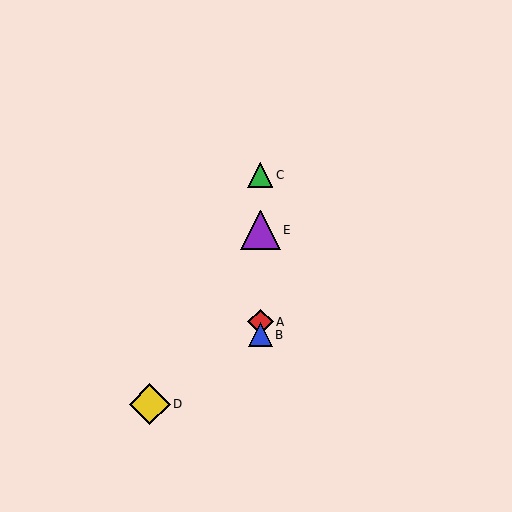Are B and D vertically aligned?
No, B is at x≈260 and D is at x≈150.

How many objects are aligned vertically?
4 objects (A, B, C, E) are aligned vertically.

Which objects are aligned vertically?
Objects A, B, C, E are aligned vertically.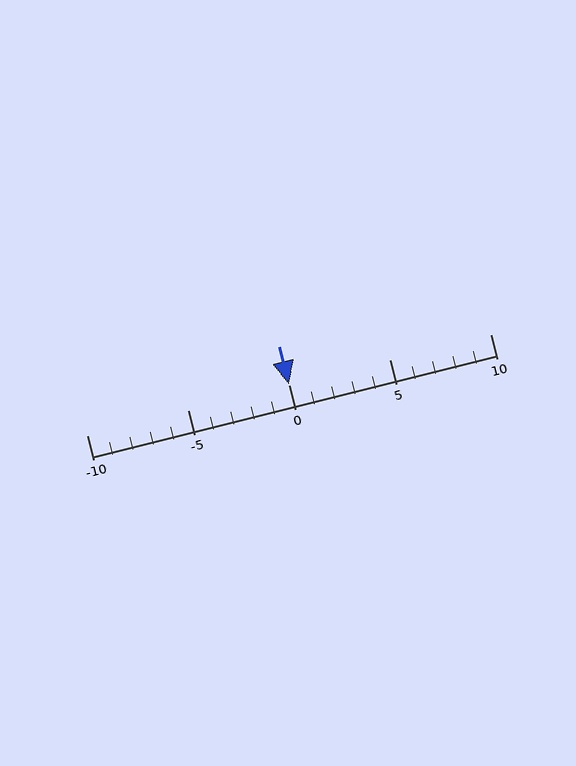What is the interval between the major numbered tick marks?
The major tick marks are spaced 5 units apart.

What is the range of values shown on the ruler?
The ruler shows values from -10 to 10.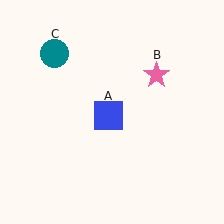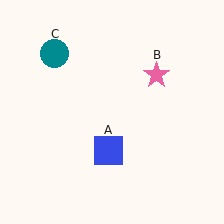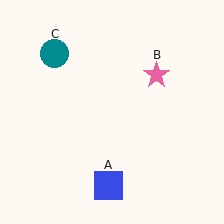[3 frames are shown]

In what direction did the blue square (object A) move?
The blue square (object A) moved down.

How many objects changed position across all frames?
1 object changed position: blue square (object A).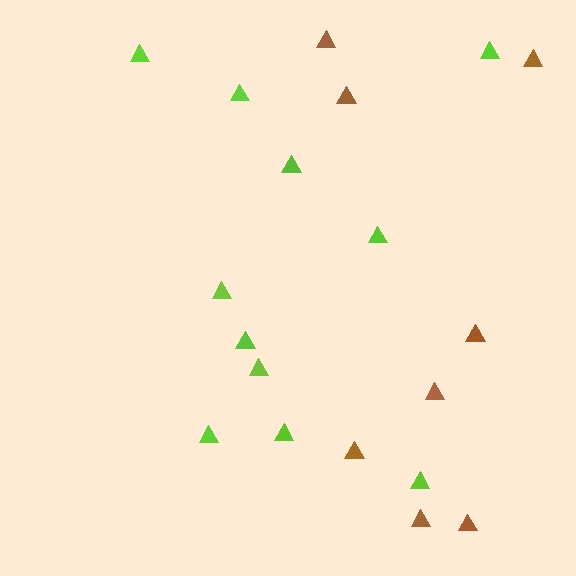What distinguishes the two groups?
There are 2 groups: one group of lime triangles (11) and one group of brown triangles (8).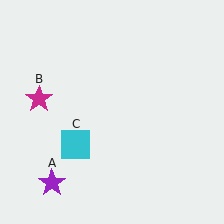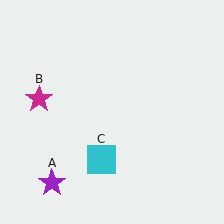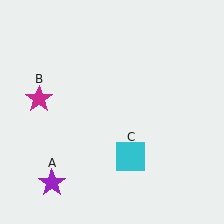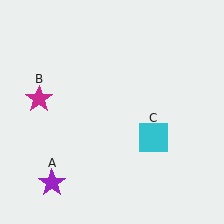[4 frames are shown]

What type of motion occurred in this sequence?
The cyan square (object C) rotated counterclockwise around the center of the scene.